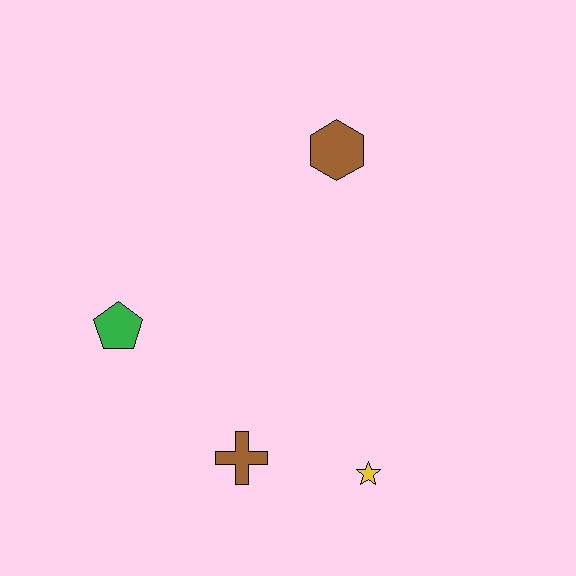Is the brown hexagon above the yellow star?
Yes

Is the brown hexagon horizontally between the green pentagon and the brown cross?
No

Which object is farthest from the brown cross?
The brown hexagon is farthest from the brown cross.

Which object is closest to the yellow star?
The brown cross is closest to the yellow star.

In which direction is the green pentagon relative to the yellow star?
The green pentagon is to the left of the yellow star.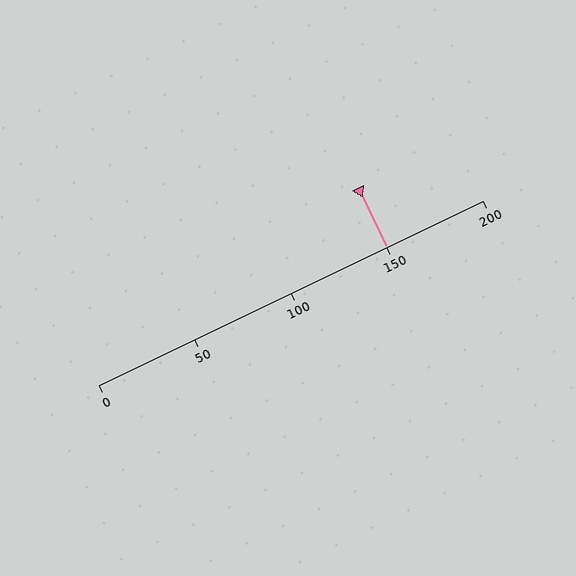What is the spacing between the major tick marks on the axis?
The major ticks are spaced 50 apart.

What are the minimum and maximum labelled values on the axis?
The axis runs from 0 to 200.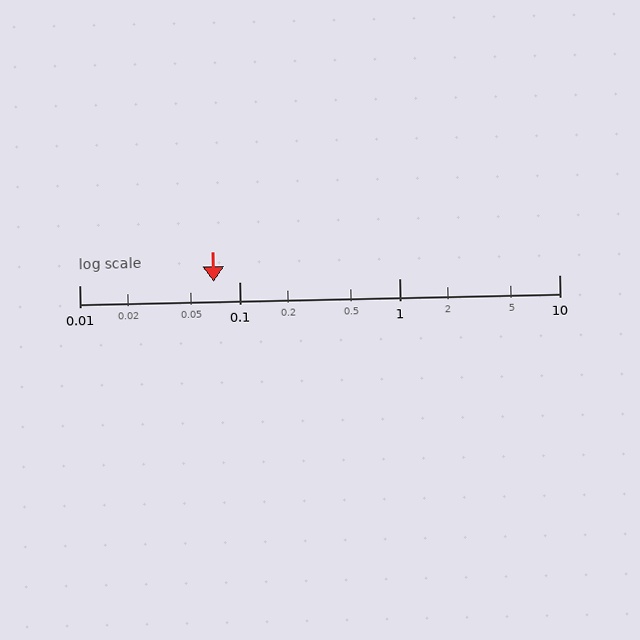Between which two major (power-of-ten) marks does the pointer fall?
The pointer is between 0.01 and 0.1.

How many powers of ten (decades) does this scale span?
The scale spans 3 decades, from 0.01 to 10.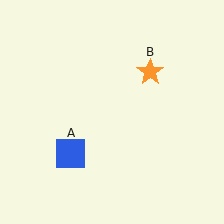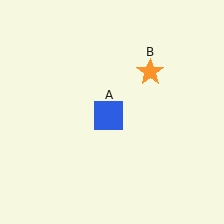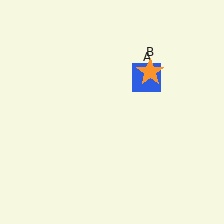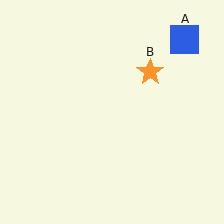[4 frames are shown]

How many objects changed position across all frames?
1 object changed position: blue square (object A).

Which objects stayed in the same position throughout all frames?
Orange star (object B) remained stationary.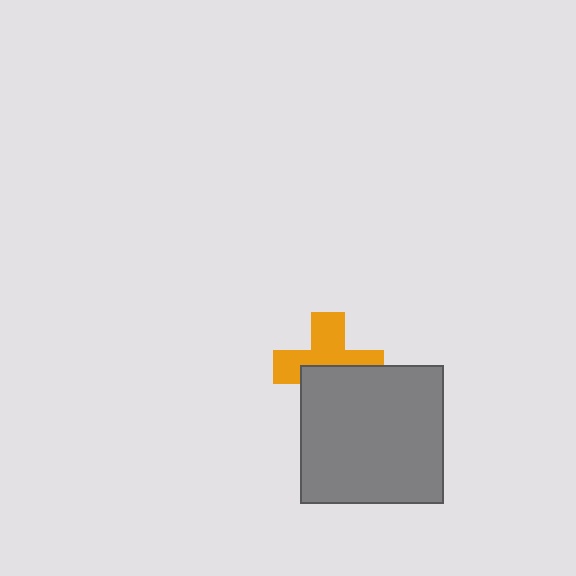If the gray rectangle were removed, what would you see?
You would see the complete orange cross.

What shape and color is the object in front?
The object in front is a gray rectangle.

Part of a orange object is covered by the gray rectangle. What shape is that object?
It is a cross.